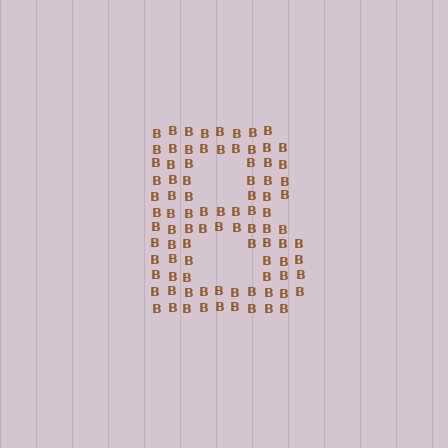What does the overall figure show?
The overall figure shows the letter B.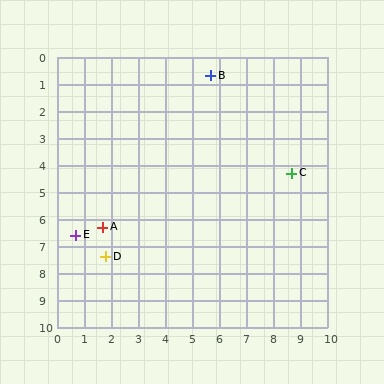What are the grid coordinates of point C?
Point C is at approximately (8.7, 4.3).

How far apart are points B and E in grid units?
Points B and E are about 7.7 grid units apart.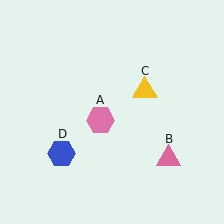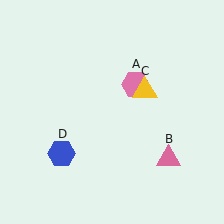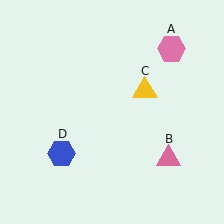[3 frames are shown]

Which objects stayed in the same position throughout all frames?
Pink triangle (object B) and yellow triangle (object C) and blue hexagon (object D) remained stationary.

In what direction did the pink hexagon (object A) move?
The pink hexagon (object A) moved up and to the right.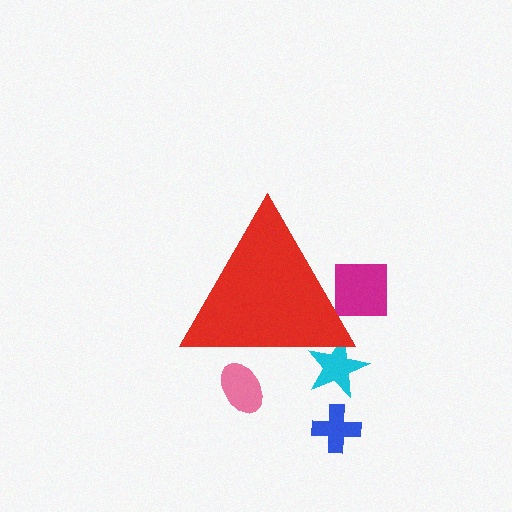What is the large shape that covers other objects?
A red triangle.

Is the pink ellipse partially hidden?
Yes, the pink ellipse is partially hidden behind the red triangle.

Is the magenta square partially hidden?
Yes, the magenta square is partially hidden behind the red triangle.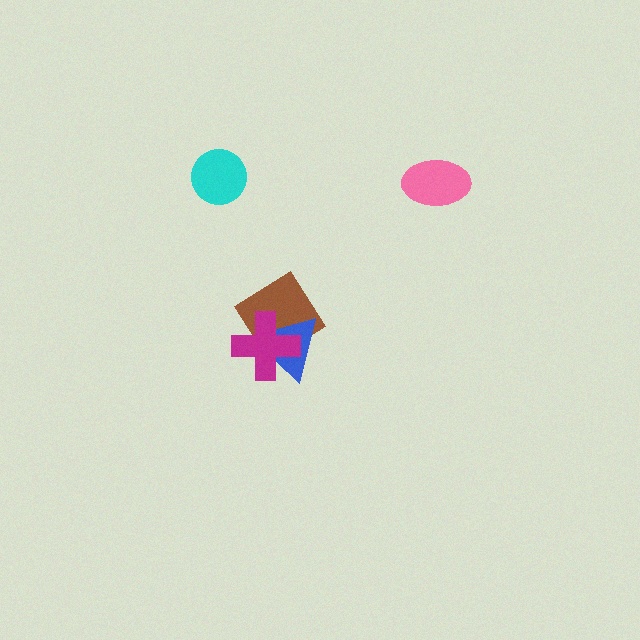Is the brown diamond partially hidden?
Yes, it is partially covered by another shape.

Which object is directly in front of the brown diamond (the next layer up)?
The blue triangle is directly in front of the brown diamond.